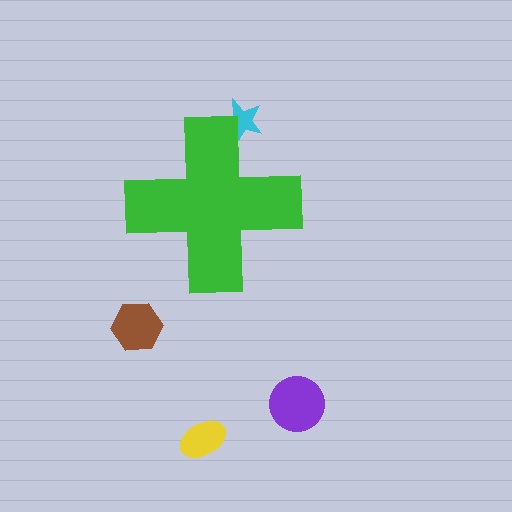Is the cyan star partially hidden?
Yes, the cyan star is partially hidden behind the green cross.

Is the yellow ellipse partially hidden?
No, the yellow ellipse is fully visible.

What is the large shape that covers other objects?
A green cross.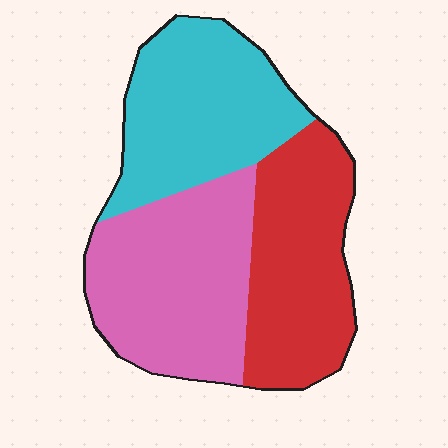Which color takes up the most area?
Pink, at roughly 35%.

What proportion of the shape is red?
Red takes up about one third (1/3) of the shape.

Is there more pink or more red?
Pink.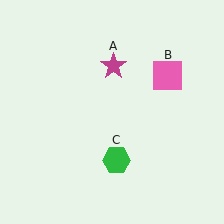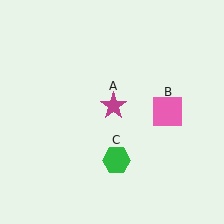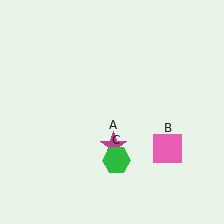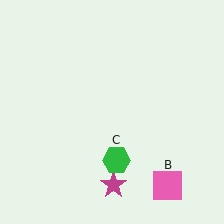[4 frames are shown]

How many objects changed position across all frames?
2 objects changed position: magenta star (object A), pink square (object B).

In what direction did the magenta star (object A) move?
The magenta star (object A) moved down.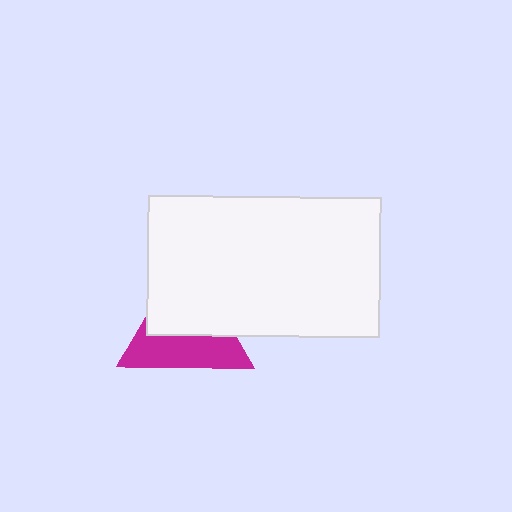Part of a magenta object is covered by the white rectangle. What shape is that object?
It is a triangle.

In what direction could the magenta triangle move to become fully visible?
The magenta triangle could move down. That would shift it out from behind the white rectangle entirely.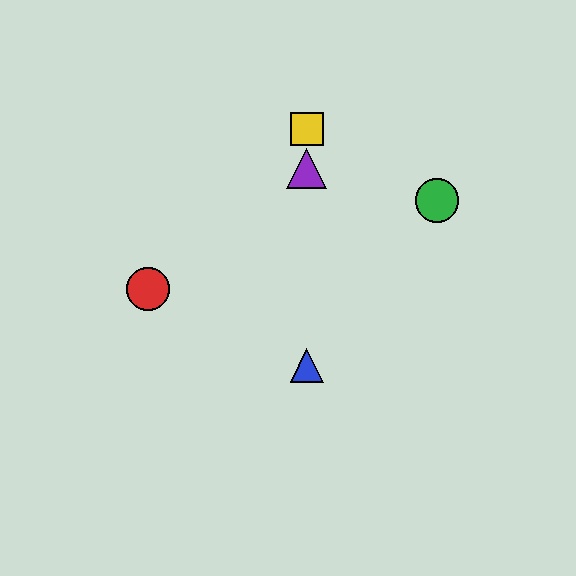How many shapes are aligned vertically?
3 shapes (the blue triangle, the yellow square, the purple triangle) are aligned vertically.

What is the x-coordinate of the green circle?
The green circle is at x≈437.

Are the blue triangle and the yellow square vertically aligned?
Yes, both are at x≈307.